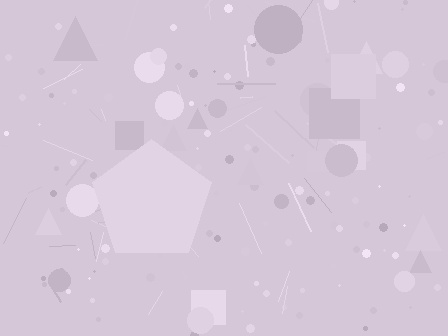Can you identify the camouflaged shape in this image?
The camouflaged shape is a pentagon.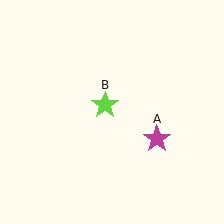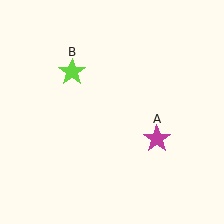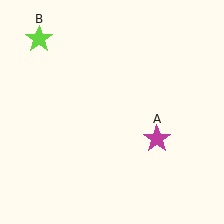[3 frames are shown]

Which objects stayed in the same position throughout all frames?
Magenta star (object A) remained stationary.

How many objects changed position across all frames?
1 object changed position: lime star (object B).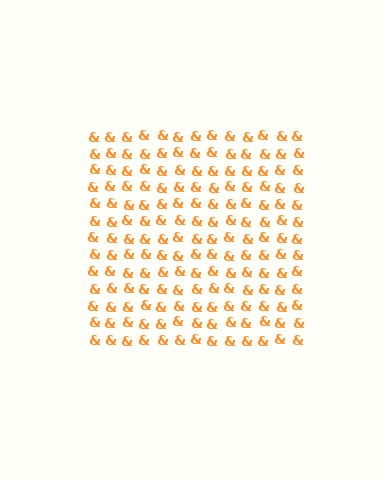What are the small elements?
The small elements are ampersands.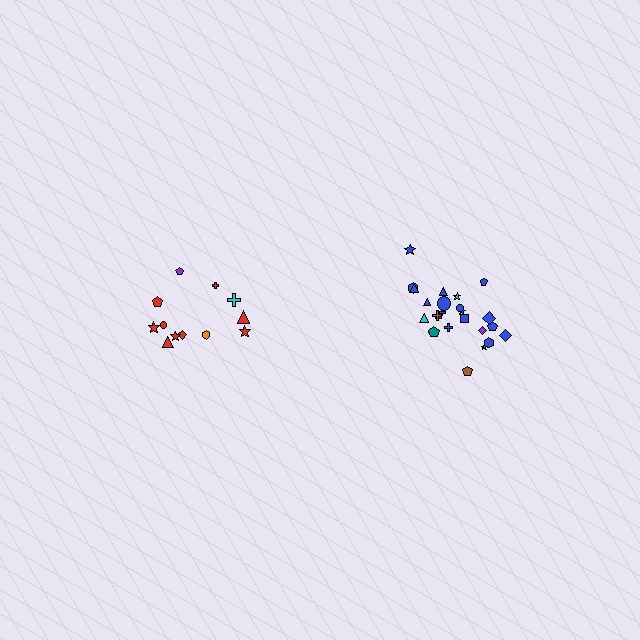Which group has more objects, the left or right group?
The right group.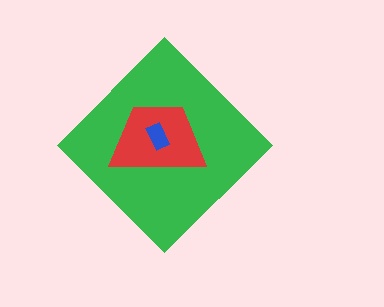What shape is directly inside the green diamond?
The red trapezoid.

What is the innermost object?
The blue rectangle.